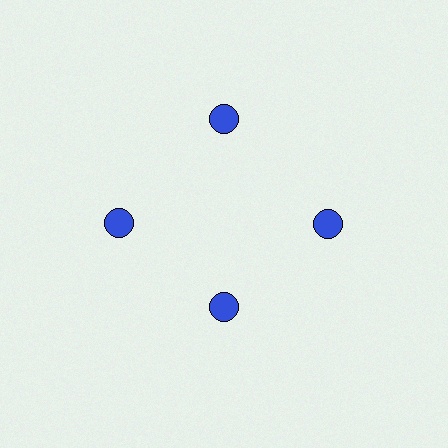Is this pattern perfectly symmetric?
No. The 4 blue circles are arranged in a ring, but one element near the 6 o'clock position is pulled inward toward the center, breaking the 4-fold rotational symmetry.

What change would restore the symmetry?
The symmetry would be restored by moving it outward, back onto the ring so that all 4 circles sit at equal angles and equal distance from the center.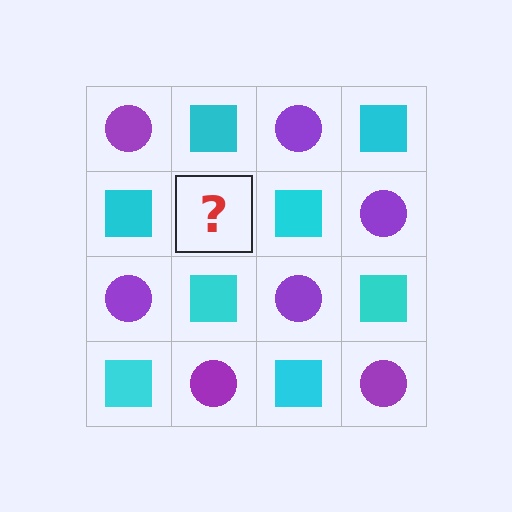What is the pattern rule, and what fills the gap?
The rule is that it alternates purple circle and cyan square in a checkerboard pattern. The gap should be filled with a purple circle.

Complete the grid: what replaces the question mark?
The question mark should be replaced with a purple circle.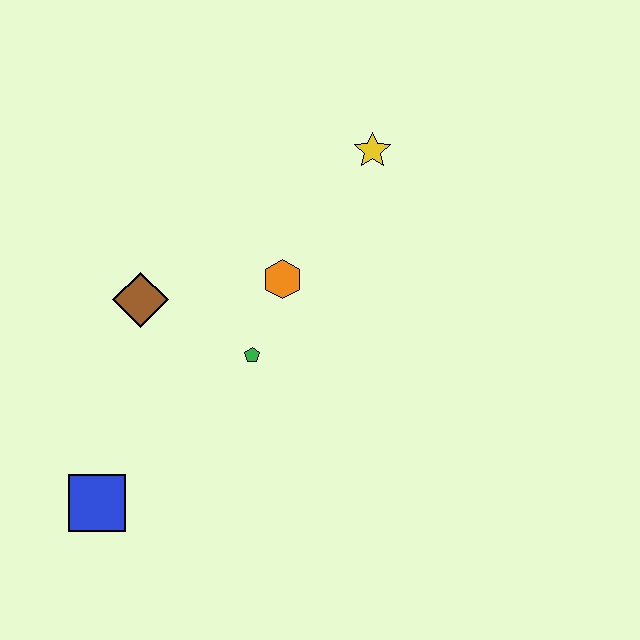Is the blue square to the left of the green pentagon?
Yes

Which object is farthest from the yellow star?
The blue square is farthest from the yellow star.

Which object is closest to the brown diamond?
The green pentagon is closest to the brown diamond.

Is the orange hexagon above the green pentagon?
Yes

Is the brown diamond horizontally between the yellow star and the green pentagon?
No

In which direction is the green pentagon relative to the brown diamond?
The green pentagon is to the right of the brown diamond.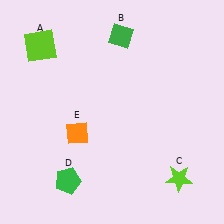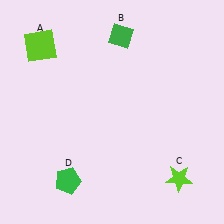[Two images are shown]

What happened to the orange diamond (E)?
The orange diamond (E) was removed in Image 2. It was in the bottom-left area of Image 1.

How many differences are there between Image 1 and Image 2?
There is 1 difference between the two images.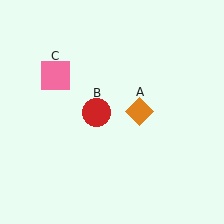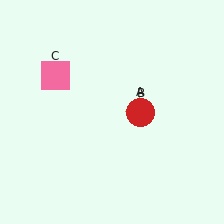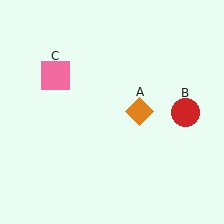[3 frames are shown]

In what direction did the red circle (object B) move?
The red circle (object B) moved right.